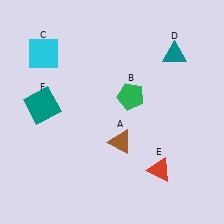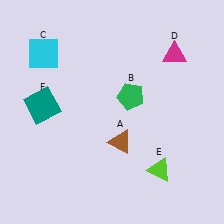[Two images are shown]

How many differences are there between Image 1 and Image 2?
There are 2 differences between the two images.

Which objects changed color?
D changed from teal to magenta. E changed from red to lime.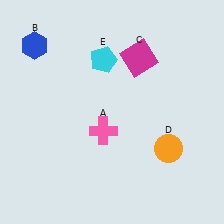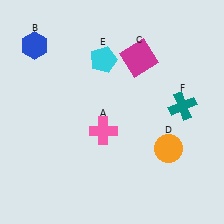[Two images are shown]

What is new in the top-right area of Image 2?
A teal cross (F) was added in the top-right area of Image 2.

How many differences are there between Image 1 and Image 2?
There is 1 difference between the two images.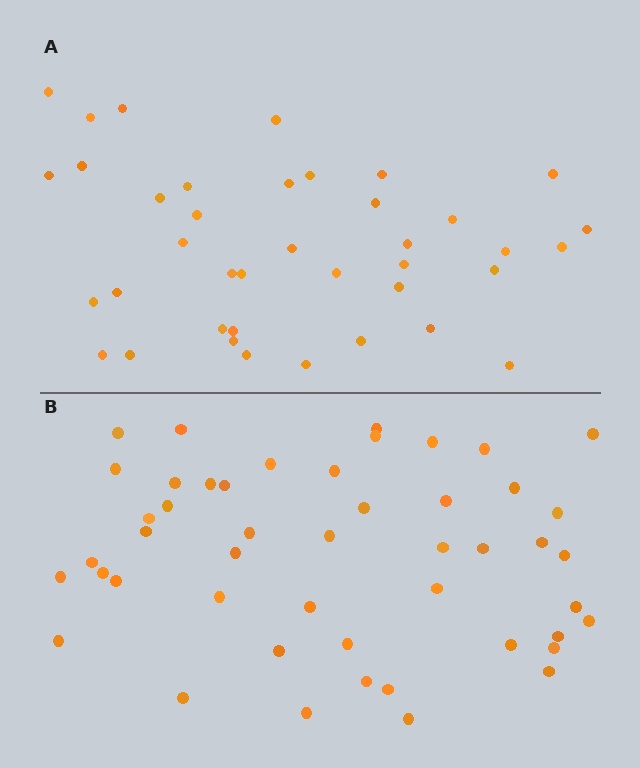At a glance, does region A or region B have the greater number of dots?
Region B (the bottom region) has more dots.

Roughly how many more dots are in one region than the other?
Region B has roughly 8 or so more dots than region A.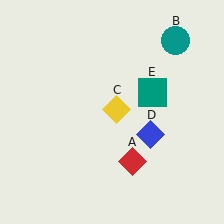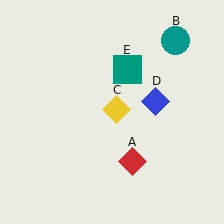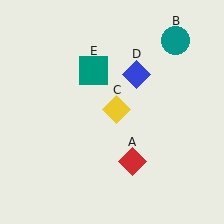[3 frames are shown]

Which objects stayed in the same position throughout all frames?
Red diamond (object A) and teal circle (object B) and yellow diamond (object C) remained stationary.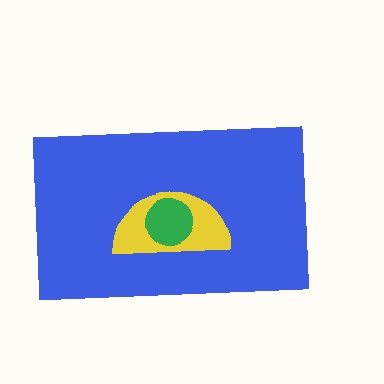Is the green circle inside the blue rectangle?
Yes.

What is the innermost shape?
The green circle.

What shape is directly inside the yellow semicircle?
The green circle.